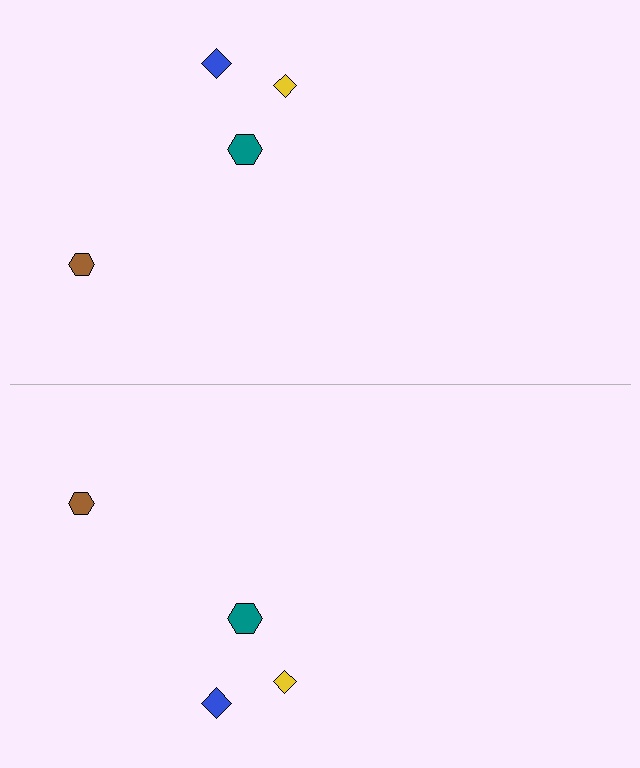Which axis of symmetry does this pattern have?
The pattern has a horizontal axis of symmetry running through the center of the image.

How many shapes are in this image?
There are 8 shapes in this image.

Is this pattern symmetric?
Yes, this pattern has bilateral (reflection) symmetry.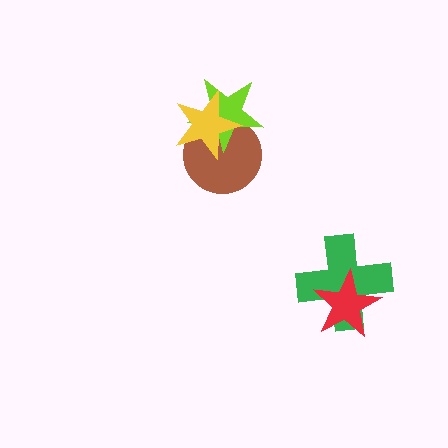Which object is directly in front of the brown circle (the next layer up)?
The lime star is directly in front of the brown circle.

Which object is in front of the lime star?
The yellow star is in front of the lime star.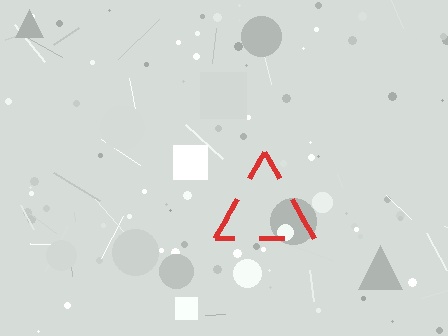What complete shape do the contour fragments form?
The contour fragments form a triangle.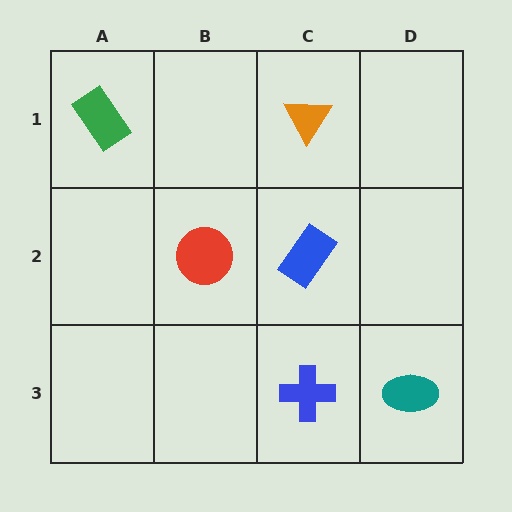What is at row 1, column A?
A green rectangle.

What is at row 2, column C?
A blue rectangle.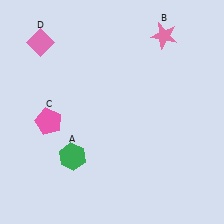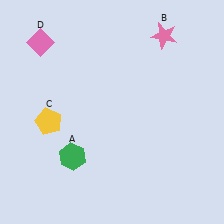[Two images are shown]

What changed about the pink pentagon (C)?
In Image 1, C is pink. In Image 2, it changed to yellow.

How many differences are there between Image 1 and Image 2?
There is 1 difference between the two images.